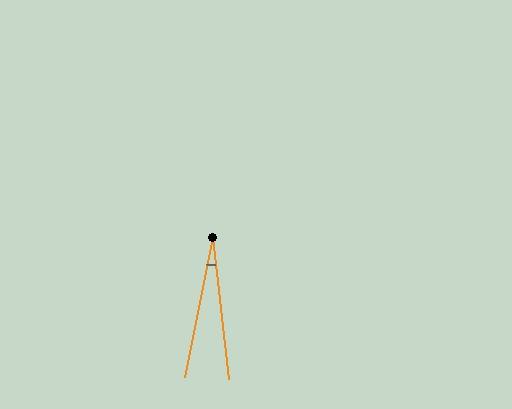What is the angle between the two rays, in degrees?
Approximately 18 degrees.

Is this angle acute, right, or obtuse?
It is acute.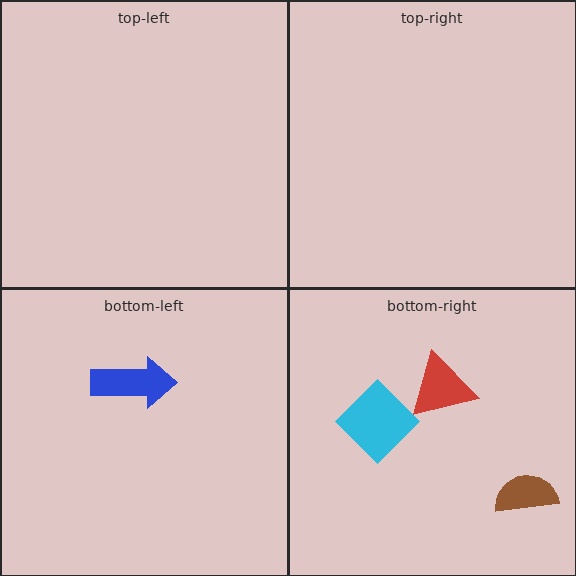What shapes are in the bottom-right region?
The cyan diamond, the red triangle, the brown semicircle.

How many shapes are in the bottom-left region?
1.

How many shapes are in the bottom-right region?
3.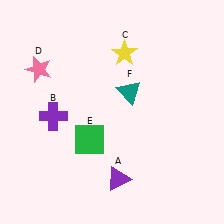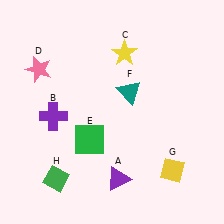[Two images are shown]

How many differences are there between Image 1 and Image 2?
There are 2 differences between the two images.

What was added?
A yellow diamond (G), a green diamond (H) were added in Image 2.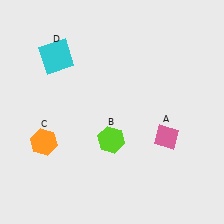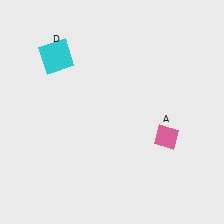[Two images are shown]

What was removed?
The lime hexagon (B), the orange hexagon (C) were removed in Image 2.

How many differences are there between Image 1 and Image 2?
There are 2 differences between the two images.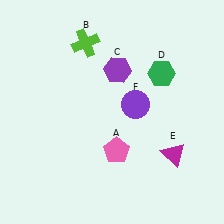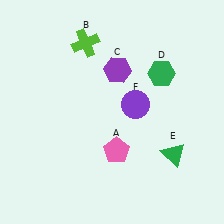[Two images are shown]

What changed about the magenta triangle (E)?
In Image 1, E is magenta. In Image 2, it changed to green.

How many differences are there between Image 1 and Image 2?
There is 1 difference between the two images.